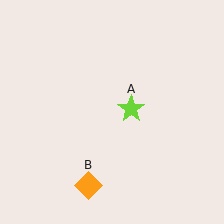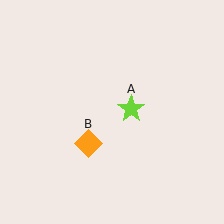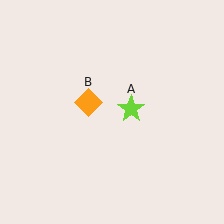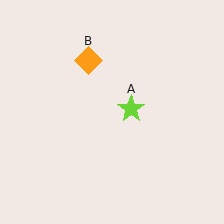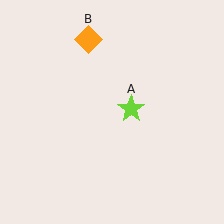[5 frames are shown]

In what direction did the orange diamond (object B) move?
The orange diamond (object B) moved up.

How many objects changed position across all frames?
1 object changed position: orange diamond (object B).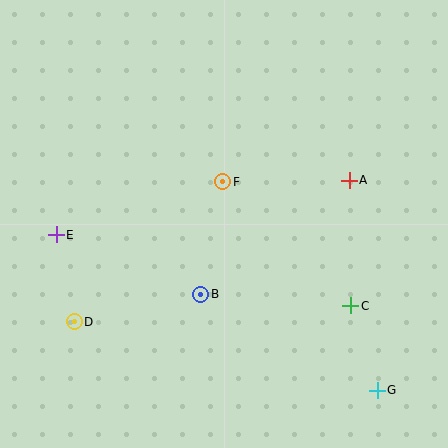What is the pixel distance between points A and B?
The distance between A and B is 187 pixels.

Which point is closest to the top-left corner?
Point E is closest to the top-left corner.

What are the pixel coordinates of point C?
Point C is at (351, 306).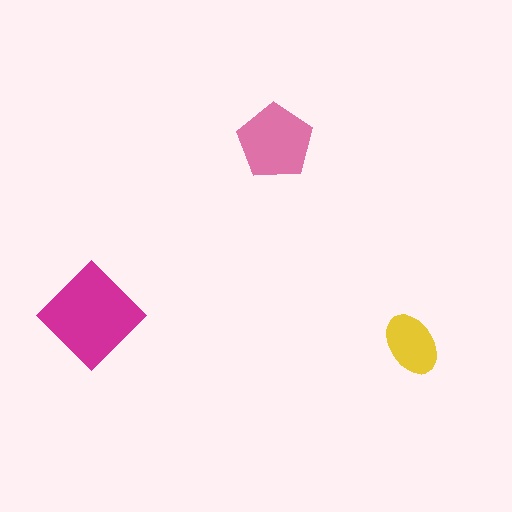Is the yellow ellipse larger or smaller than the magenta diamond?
Smaller.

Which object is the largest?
The magenta diamond.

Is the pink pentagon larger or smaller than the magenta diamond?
Smaller.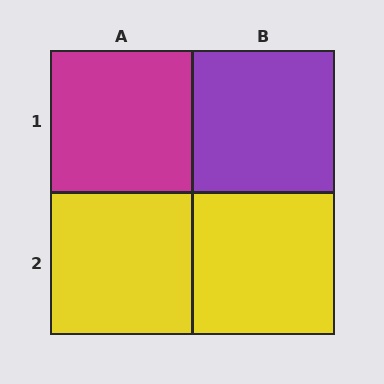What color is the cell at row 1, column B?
Purple.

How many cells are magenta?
1 cell is magenta.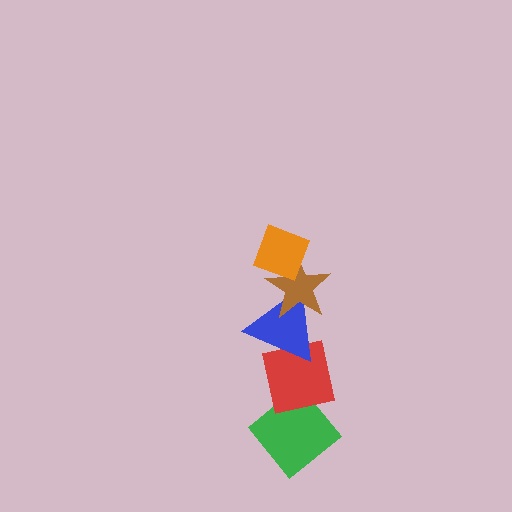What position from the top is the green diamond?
The green diamond is 5th from the top.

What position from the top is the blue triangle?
The blue triangle is 3rd from the top.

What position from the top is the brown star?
The brown star is 2nd from the top.